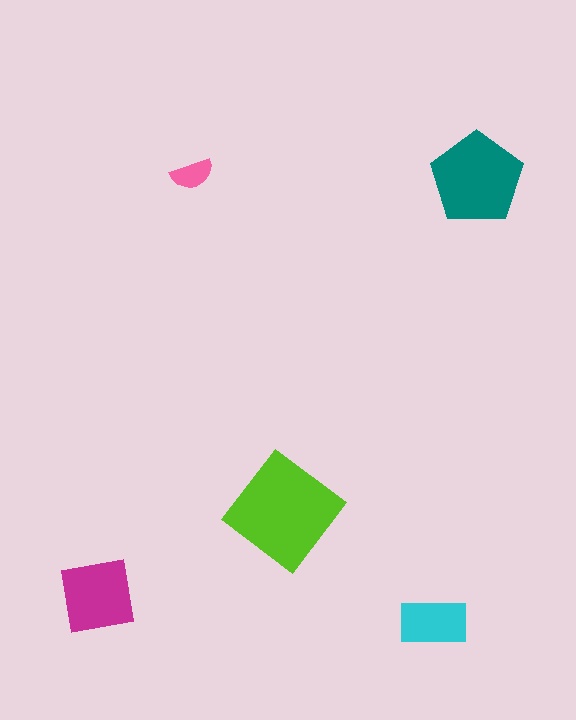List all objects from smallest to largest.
The pink semicircle, the cyan rectangle, the magenta square, the teal pentagon, the lime diamond.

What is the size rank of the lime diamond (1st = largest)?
1st.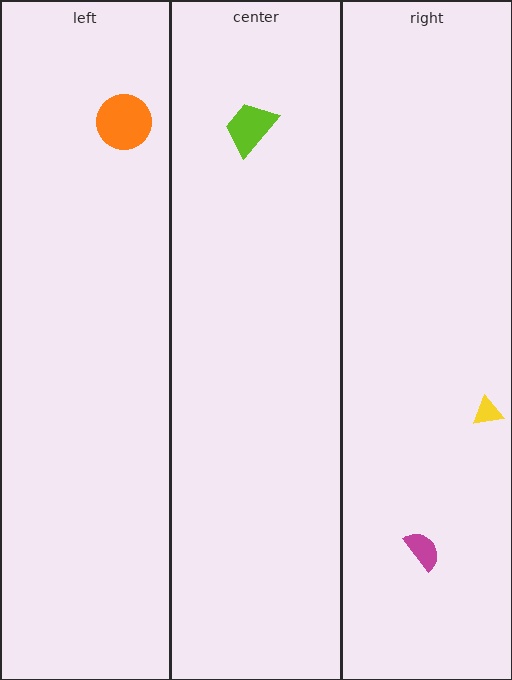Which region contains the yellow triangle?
The right region.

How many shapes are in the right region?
2.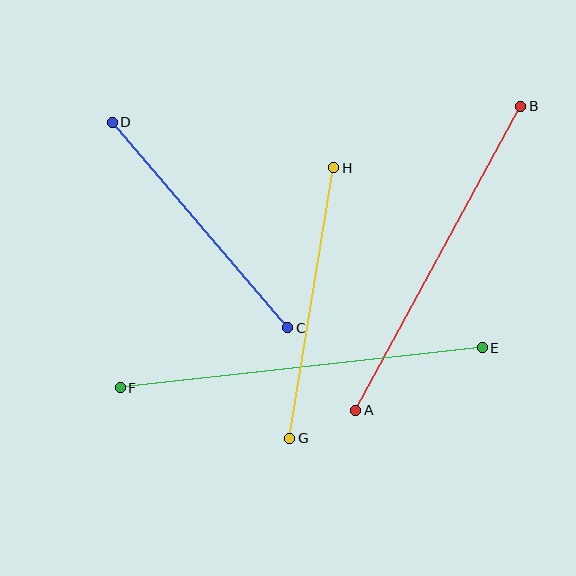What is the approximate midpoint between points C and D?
The midpoint is at approximately (200, 225) pixels.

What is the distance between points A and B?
The distance is approximately 346 pixels.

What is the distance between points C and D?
The distance is approximately 270 pixels.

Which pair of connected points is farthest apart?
Points E and F are farthest apart.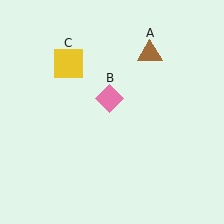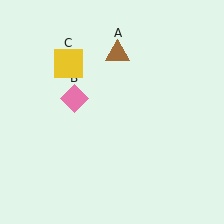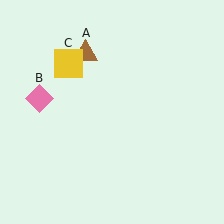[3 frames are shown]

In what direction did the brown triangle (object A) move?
The brown triangle (object A) moved left.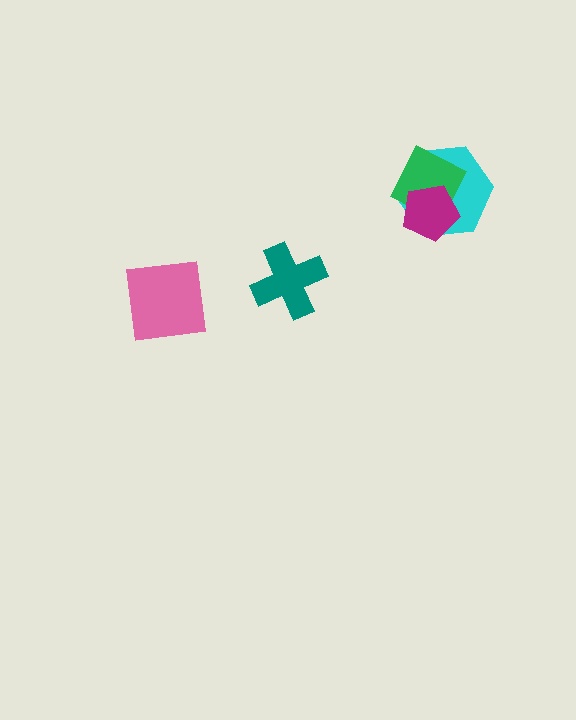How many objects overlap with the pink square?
0 objects overlap with the pink square.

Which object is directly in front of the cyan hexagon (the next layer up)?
The green diamond is directly in front of the cyan hexagon.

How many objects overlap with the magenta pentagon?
2 objects overlap with the magenta pentagon.